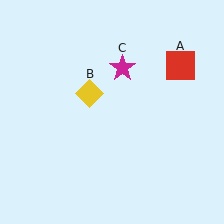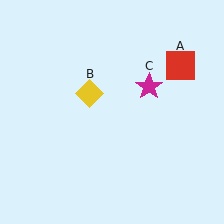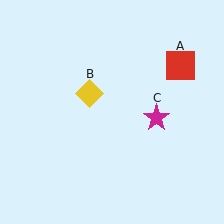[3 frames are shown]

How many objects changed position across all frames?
1 object changed position: magenta star (object C).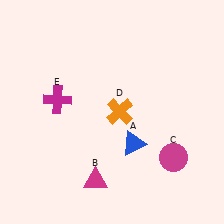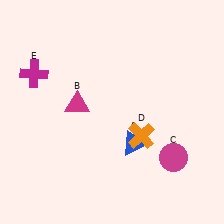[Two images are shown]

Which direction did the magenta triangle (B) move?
The magenta triangle (B) moved up.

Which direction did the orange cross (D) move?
The orange cross (D) moved down.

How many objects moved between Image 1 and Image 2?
3 objects moved between the two images.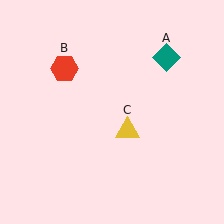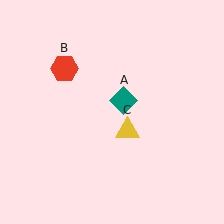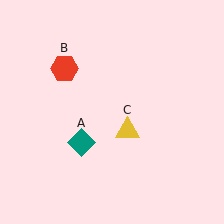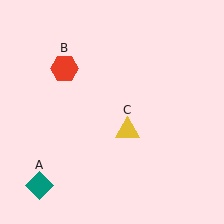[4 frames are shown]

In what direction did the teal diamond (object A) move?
The teal diamond (object A) moved down and to the left.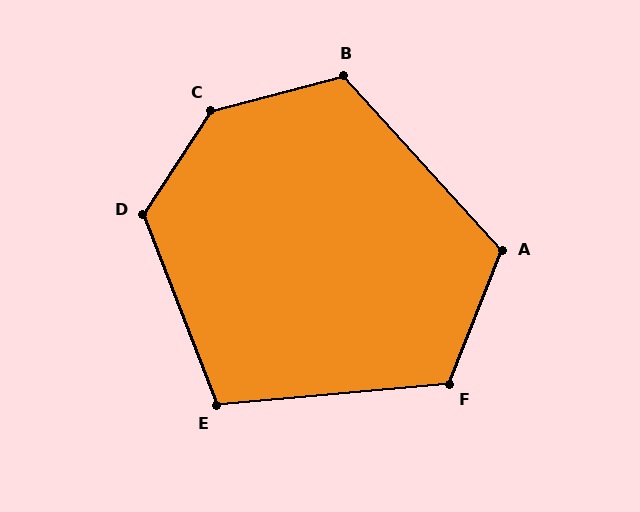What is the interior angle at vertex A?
Approximately 116 degrees (obtuse).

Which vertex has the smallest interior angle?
E, at approximately 106 degrees.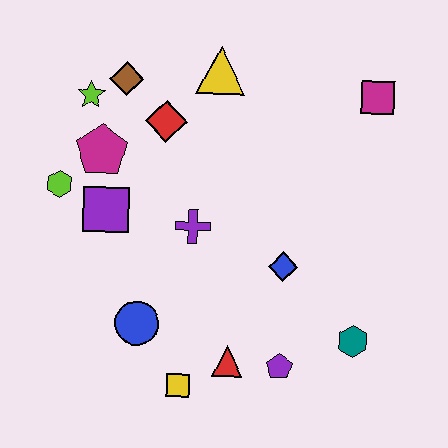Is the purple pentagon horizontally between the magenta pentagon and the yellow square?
No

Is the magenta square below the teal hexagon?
No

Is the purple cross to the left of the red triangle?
Yes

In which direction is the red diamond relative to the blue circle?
The red diamond is above the blue circle.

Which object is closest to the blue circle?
The yellow square is closest to the blue circle.